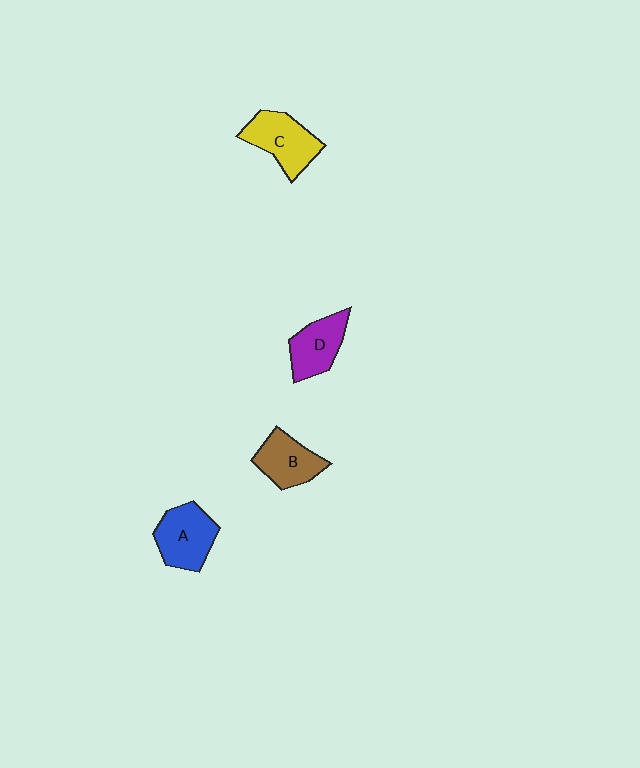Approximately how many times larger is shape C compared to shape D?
Approximately 1.2 times.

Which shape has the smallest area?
Shape D (purple).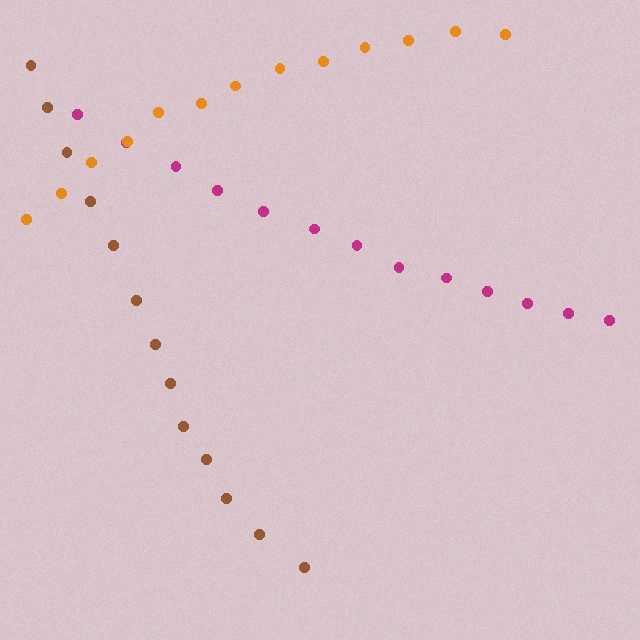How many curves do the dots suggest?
There are 3 distinct paths.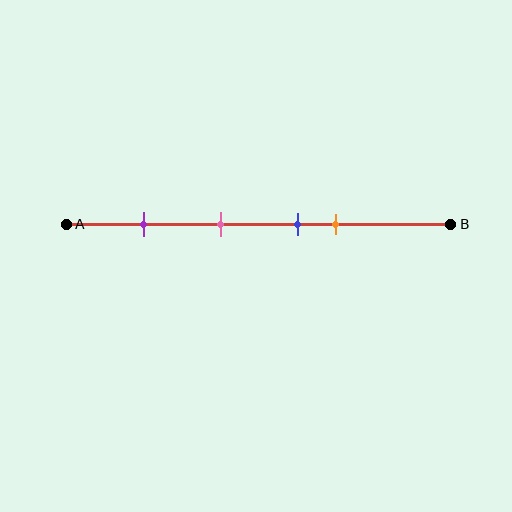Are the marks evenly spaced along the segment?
No, the marks are not evenly spaced.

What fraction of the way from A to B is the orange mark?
The orange mark is approximately 70% (0.7) of the way from A to B.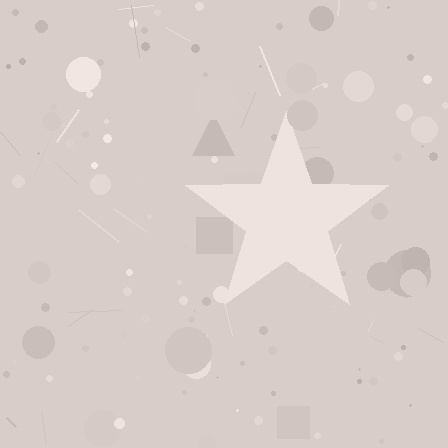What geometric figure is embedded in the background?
A star is embedded in the background.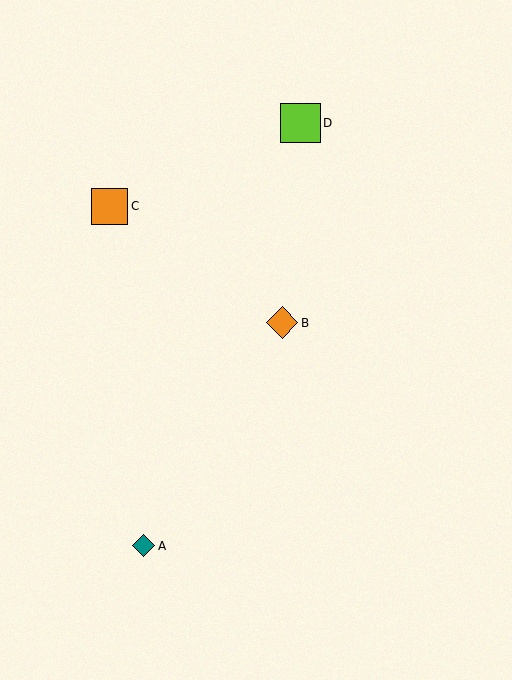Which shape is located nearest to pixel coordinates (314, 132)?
The lime square (labeled D) at (301, 123) is nearest to that location.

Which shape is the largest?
The lime square (labeled D) is the largest.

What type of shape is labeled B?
Shape B is an orange diamond.